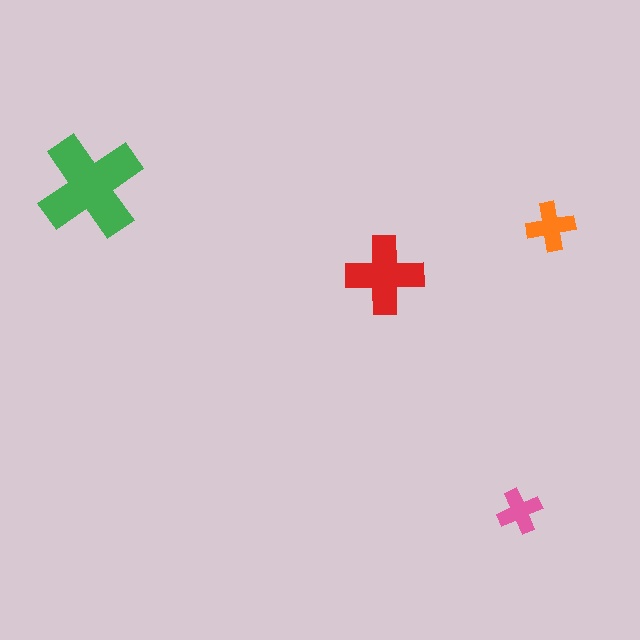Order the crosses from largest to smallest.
the green one, the red one, the orange one, the pink one.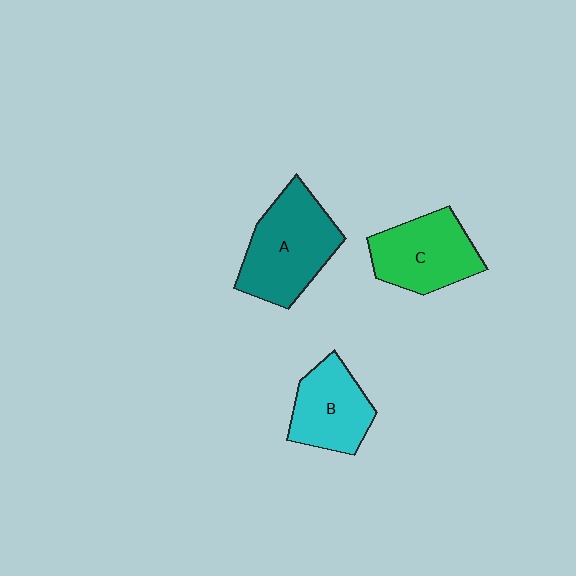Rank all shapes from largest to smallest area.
From largest to smallest: A (teal), C (green), B (cyan).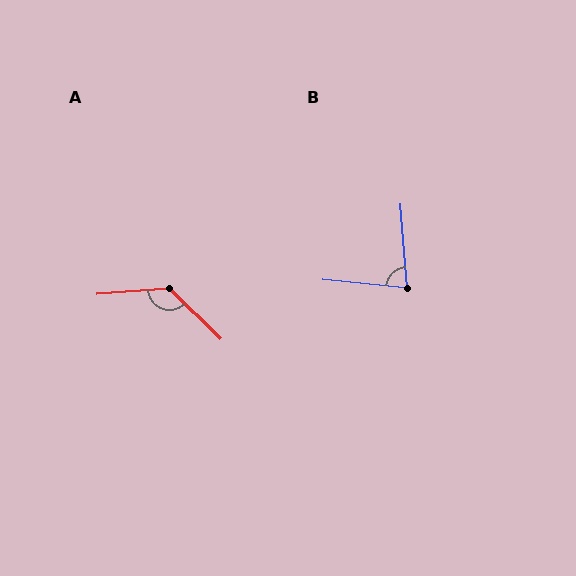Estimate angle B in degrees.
Approximately 80 degrees.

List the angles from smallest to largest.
B (80°), A (131°).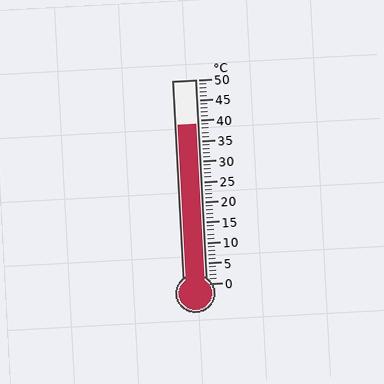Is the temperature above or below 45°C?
The temperature is below 45°C.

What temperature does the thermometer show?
The thermometer shows approximately 39°C.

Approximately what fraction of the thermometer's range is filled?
The thermometer is filled to approximately 80% of its range.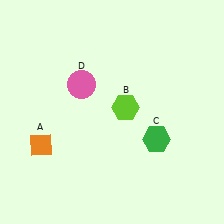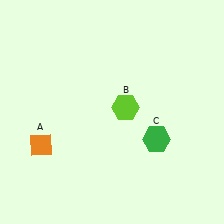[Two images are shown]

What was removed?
The pink circle (D) was removed in Image 2.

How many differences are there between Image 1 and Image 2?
There is 1 difference between the two images.